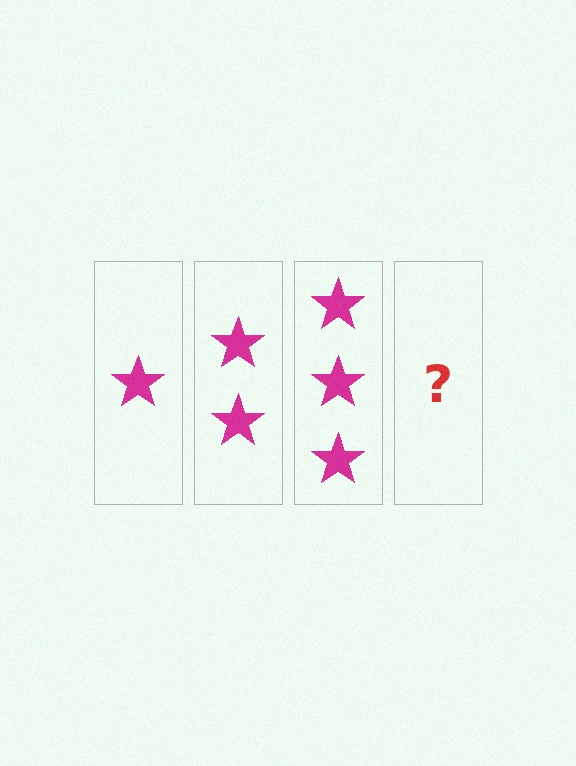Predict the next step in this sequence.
The next step is 4 stars.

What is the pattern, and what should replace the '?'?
The pattern is that each step adds one more star. The '?' should be 4 stars.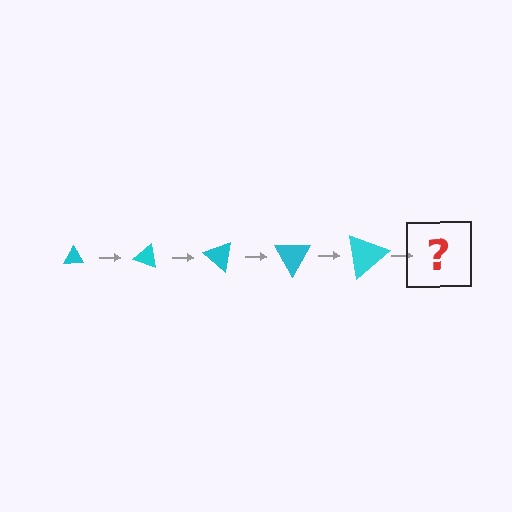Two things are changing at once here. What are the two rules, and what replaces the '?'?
The two rules are that the triangle grows larger each step and it rotates 20 degrees each step. The '?' should be a triangle, larger than the previous one and rotated 100 degrees from the start.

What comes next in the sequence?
The next element should be a triangle, larger than the previous one and rotated 100 degrees from the start.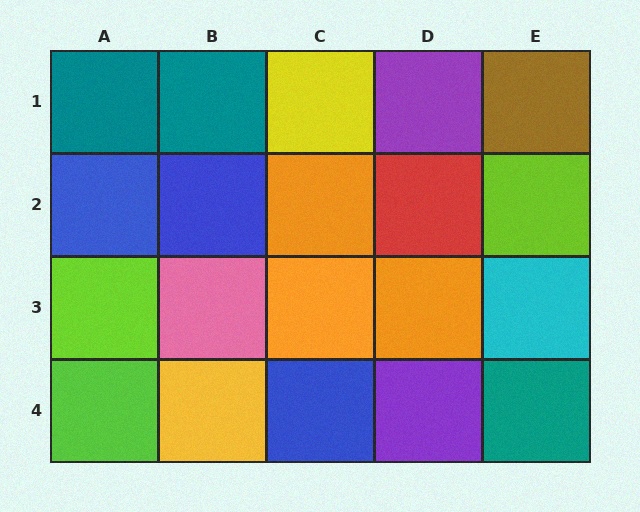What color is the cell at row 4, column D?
Purple.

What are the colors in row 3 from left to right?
Lime, pink, orange, orange, cyan.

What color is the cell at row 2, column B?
Blue.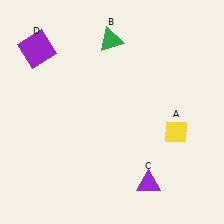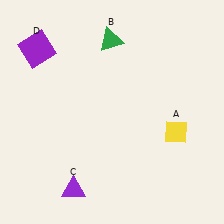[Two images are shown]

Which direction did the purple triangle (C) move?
The purple triangle (C) moved left.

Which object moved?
The purple triangle (C) moved left.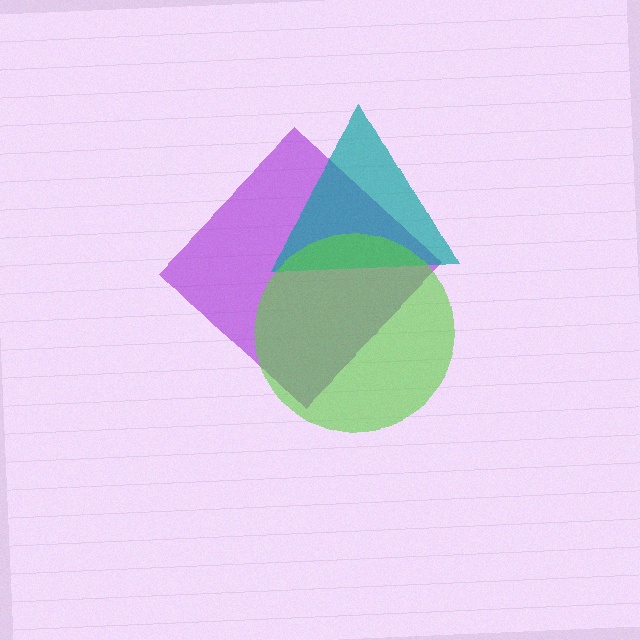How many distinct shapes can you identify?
There are 3 distinct shapes: a purple diamond, a teal triangle, a lime circle.